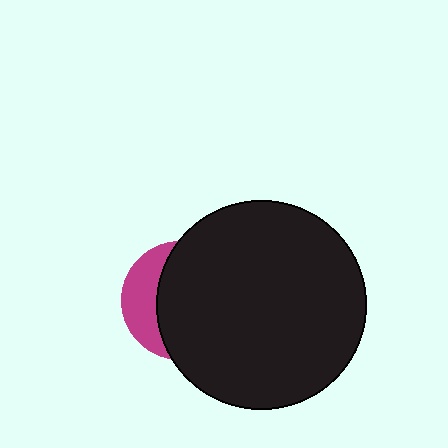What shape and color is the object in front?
The object in front is a black circle.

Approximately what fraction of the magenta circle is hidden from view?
Roughly 70% of the magenta circle is hidden behind the black circle.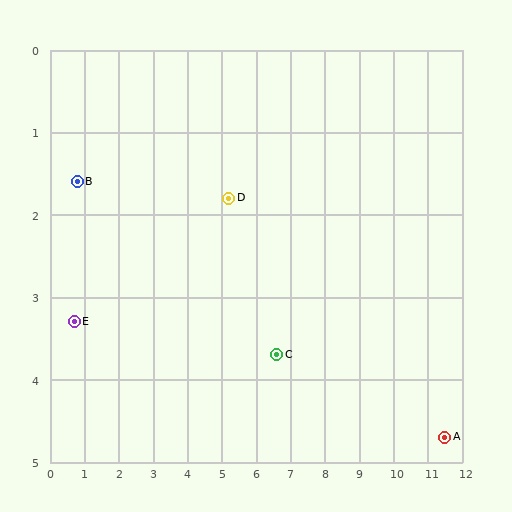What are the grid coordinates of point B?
Point B is at approximately (0.8, 1.6).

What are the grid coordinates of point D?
Point D is at approximately (5.2, 1.8).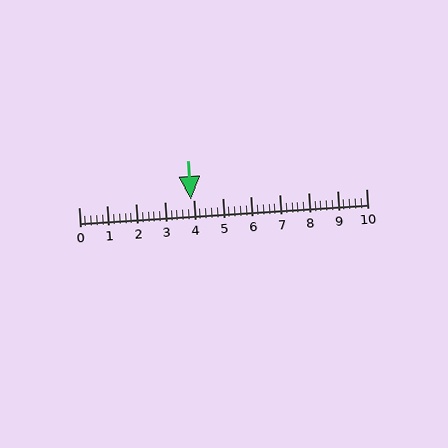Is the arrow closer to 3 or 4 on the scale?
The arrow is closer to 4.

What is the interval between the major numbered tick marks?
The major tick marks are spaced 1 units apart.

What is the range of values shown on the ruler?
The ruler shows values from 0 to 10.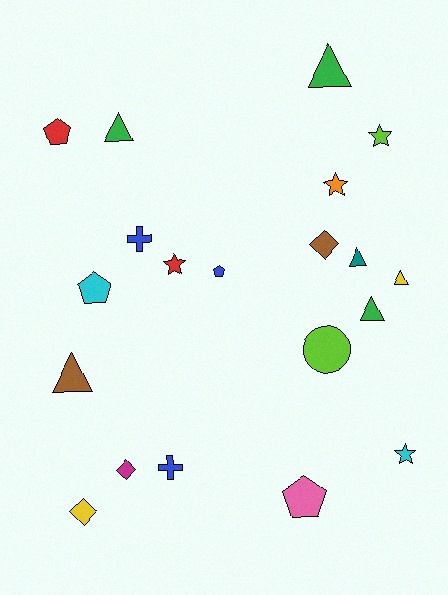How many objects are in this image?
There are 20 objects.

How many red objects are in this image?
There are 2 red objects.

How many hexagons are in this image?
There are no hexagons.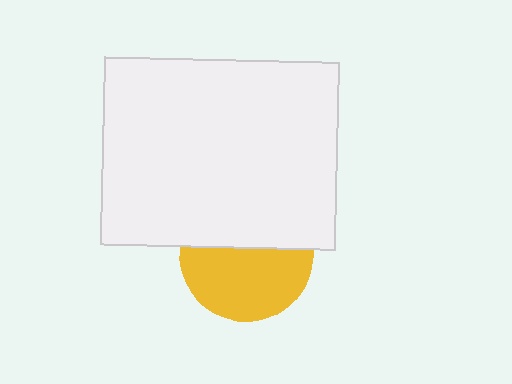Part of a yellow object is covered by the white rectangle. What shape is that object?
It is a circle.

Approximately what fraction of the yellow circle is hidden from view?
Roughly 45% of the yellow circle is hidden behind the white rectangle.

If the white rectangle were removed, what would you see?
You would see the complete yellow circle.